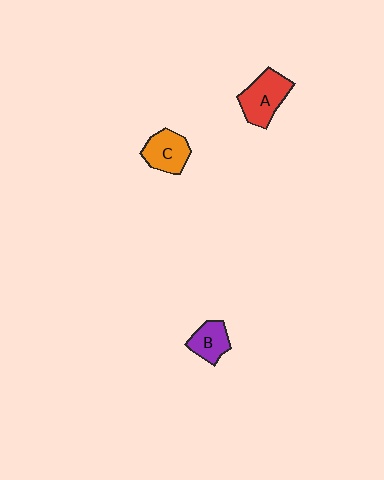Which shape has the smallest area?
Shape B (purple).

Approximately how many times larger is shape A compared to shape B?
Approximately 1.5 times.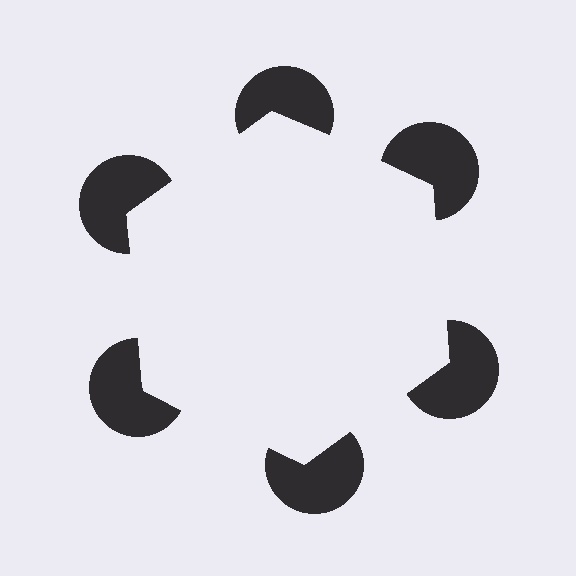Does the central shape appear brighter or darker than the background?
It typically appears slightly brighter than the background, even though no actual brightness change is drawn.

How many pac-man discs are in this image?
There are 6 — one at each vertex of the illusory hexagon.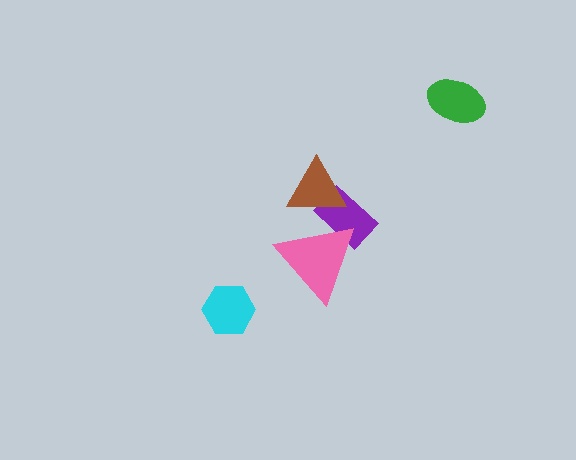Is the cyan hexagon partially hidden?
No, no other shape covers it.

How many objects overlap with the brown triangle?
2 objects overlap with the brown triangle.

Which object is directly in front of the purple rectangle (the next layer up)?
The pink triangle is directly in front of the purple rectangle.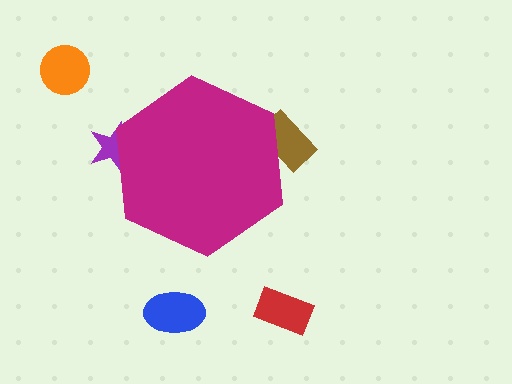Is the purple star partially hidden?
Yes, the purple star is partially hidden behind the magenta hexagon.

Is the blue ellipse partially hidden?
No, the blue ellipse is fully visible.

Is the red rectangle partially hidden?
No, the red rectangle is fully visible.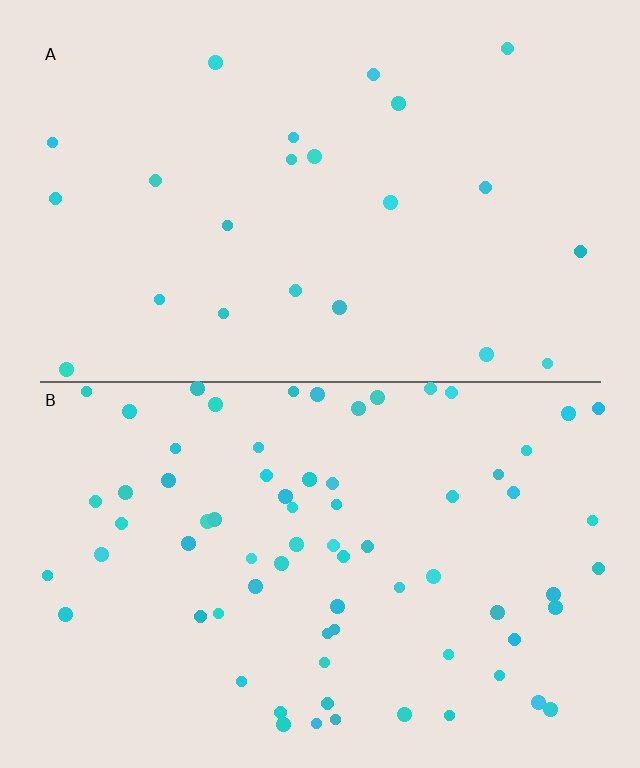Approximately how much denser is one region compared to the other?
Approximately 3.1× — region B over region A.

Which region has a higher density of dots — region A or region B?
B (the bottom).